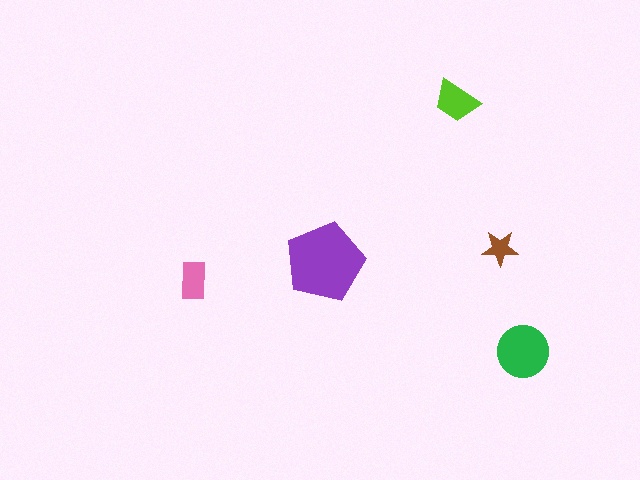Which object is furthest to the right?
The green circle is rightmost.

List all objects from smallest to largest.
The brown star, the pink rectangle, the lime trapezoid, the green circle, the purple pentagon.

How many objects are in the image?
There are 5 objects in the image.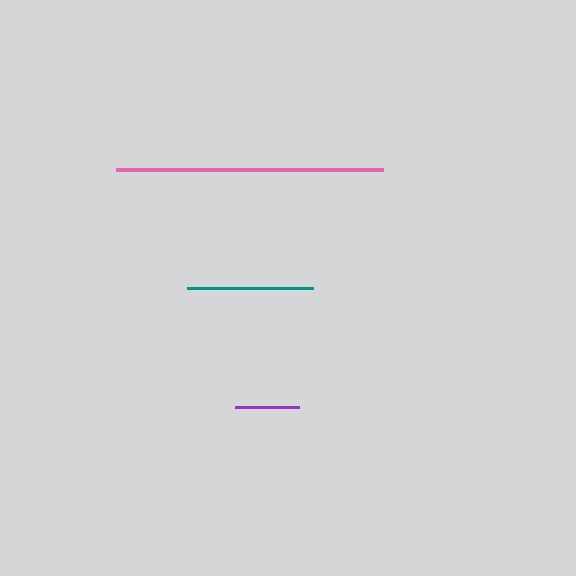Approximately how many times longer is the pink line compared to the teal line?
The pink line is approximately 2.1 times the length of the teal line.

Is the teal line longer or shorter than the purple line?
The teal line is longer than the purple line.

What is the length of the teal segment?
The teal segment is approximately 126 pixels long.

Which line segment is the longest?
The pink line is the longest at approximately 268 pixels.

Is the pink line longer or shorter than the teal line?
The pink line is longer than the teal line.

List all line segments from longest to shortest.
From longest to shortest: pink, teal, purple.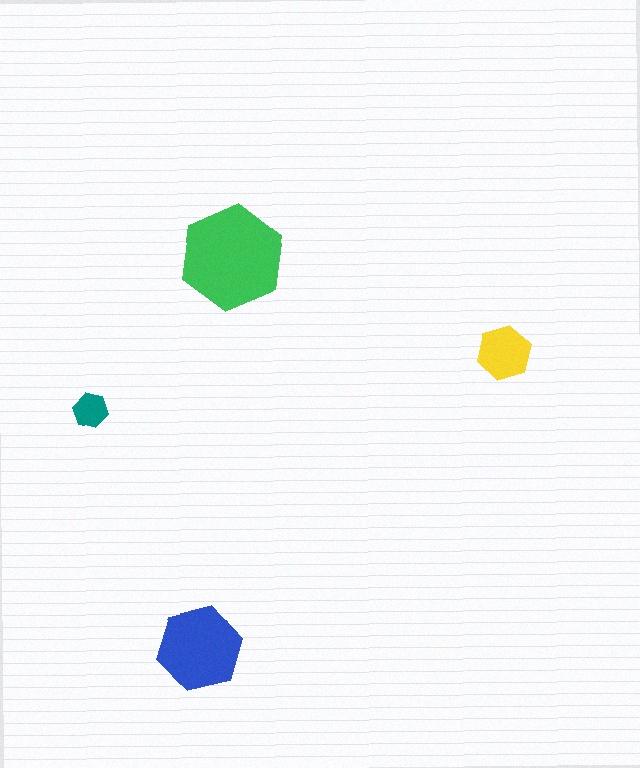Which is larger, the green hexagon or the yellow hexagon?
The green one.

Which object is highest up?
The green hexagon is topmost.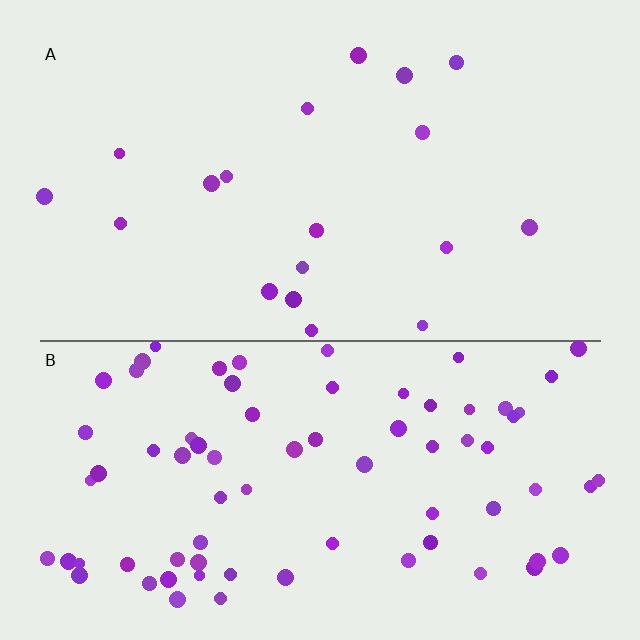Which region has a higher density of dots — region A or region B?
B (the bottom).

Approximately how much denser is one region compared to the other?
Approximately 4.1× — region B over region A.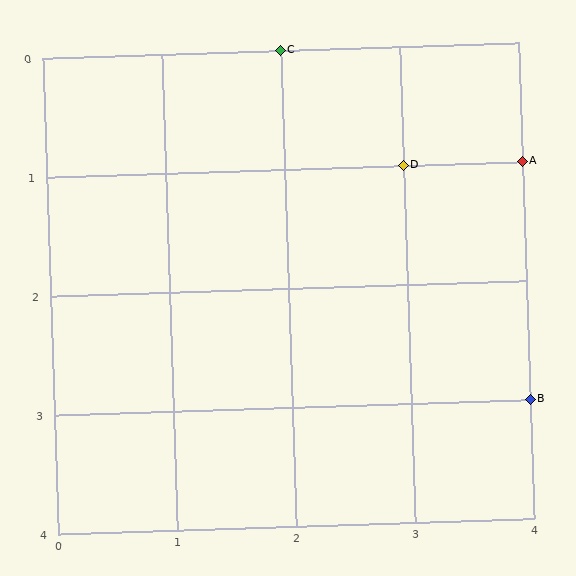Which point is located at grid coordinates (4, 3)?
Point B is at (4, 3).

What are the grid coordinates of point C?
Point C is at grid coordinates (2, 0).